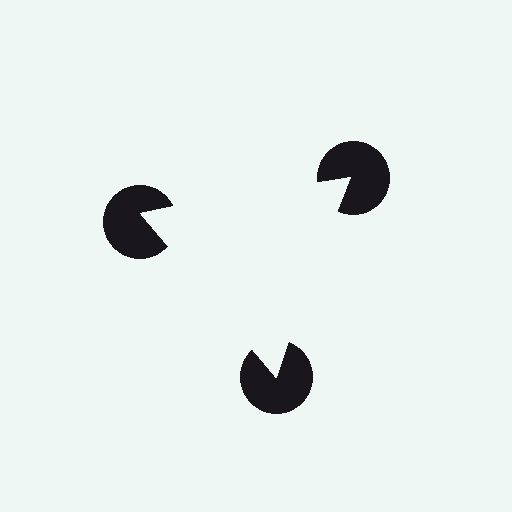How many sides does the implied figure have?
3 sides.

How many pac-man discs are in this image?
There are 3 — one at each vertex of the illusory triangle.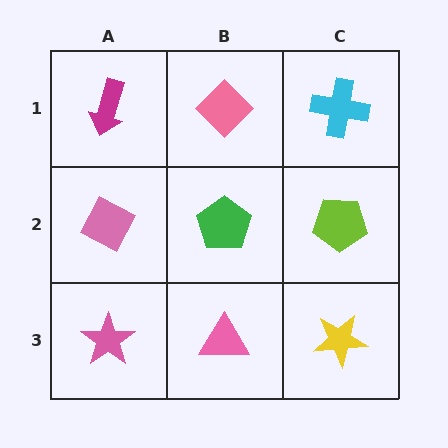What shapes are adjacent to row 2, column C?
A cyan cross (row 1, column C), a yellow star (row 3, column C), a green pentagon (row 2, column B).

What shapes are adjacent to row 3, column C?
A lime pentagon (row 2, column C), a pink triangle (row 3, column B).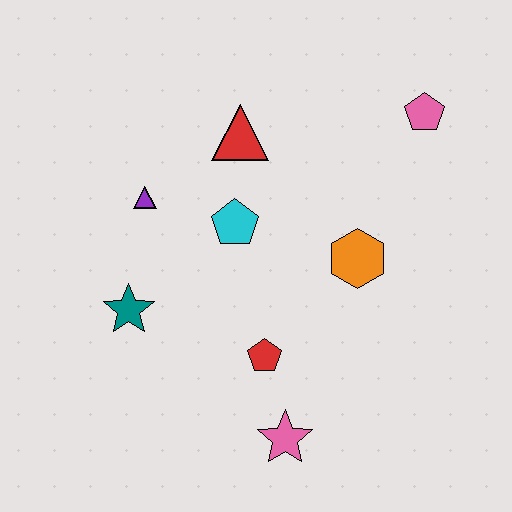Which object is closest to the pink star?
The red pentagon is closest to the pink star.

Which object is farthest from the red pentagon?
The pink pentagon is farthest from the red pentagon.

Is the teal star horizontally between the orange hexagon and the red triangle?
No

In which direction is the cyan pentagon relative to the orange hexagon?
The cyan pentagon is to the left of the orange hexagon.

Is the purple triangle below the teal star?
No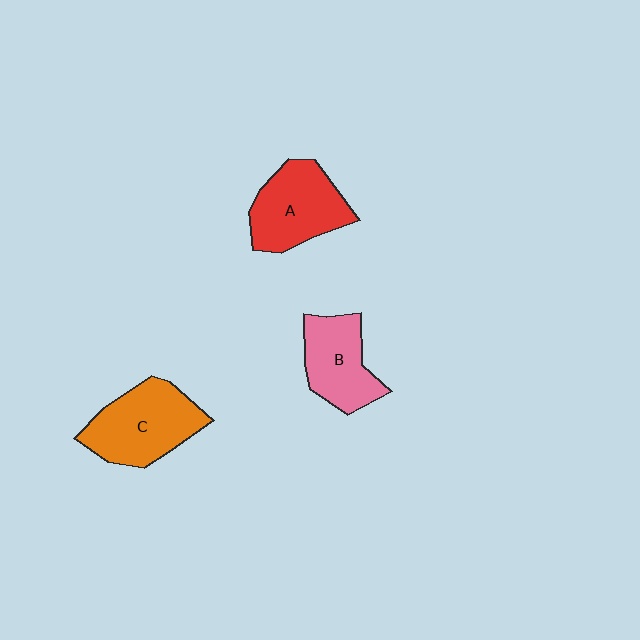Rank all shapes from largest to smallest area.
From largest to smallest: C (orange), A (red), B (pink).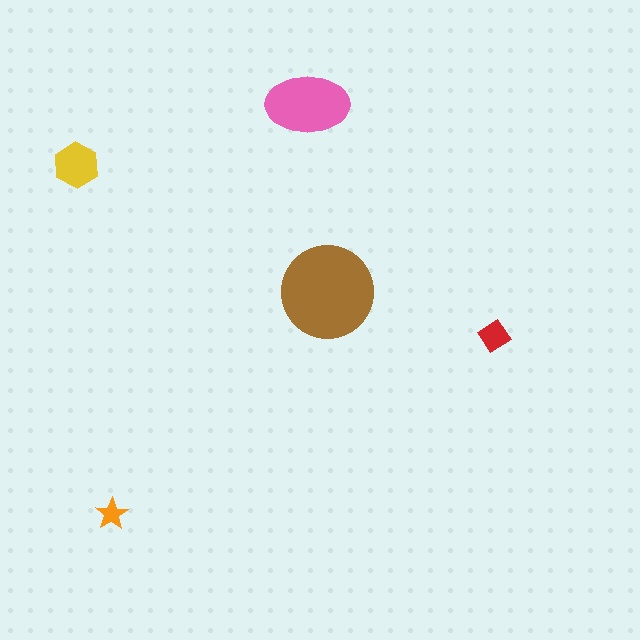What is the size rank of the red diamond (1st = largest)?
4th.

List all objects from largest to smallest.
The brown circle, the pink ellipse, the yellow hexagon, the red diamond, the orange star.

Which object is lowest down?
The orange star is bottommost.